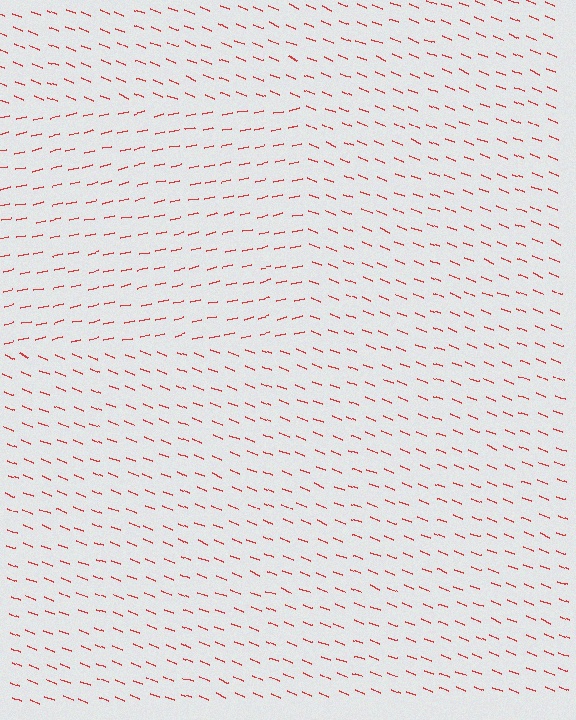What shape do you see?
I see a rectangle.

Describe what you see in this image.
The image is filled with small red line segments. A rectangle region in the image has lines oriented differently from the surrounding lines, creating a visible texture boundary.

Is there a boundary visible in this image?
Yes, there is a texture boundary formed by a change in line orientation.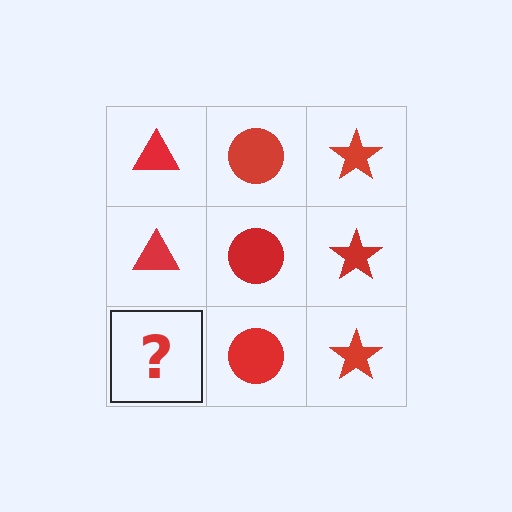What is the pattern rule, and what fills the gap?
The rule is that each column has a consistent shape. The gap should be filled with a red triangle.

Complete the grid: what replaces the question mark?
The question mark should be replaced with a red triangle.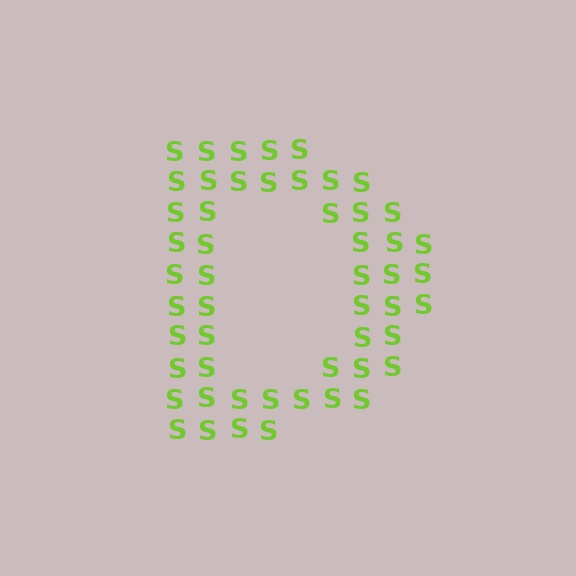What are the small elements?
The small elements are letter S's.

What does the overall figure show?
The overall figure shows the letter D.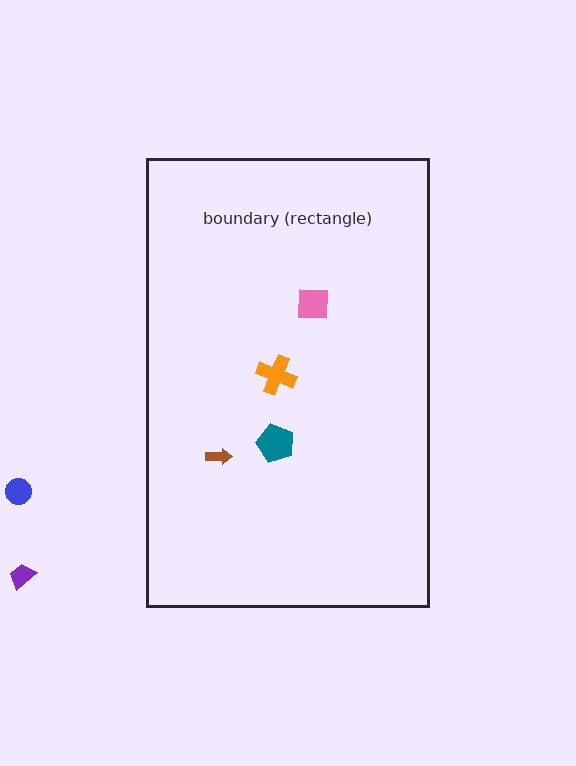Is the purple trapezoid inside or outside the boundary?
Outside.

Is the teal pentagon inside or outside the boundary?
Inside.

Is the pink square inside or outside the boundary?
Inside.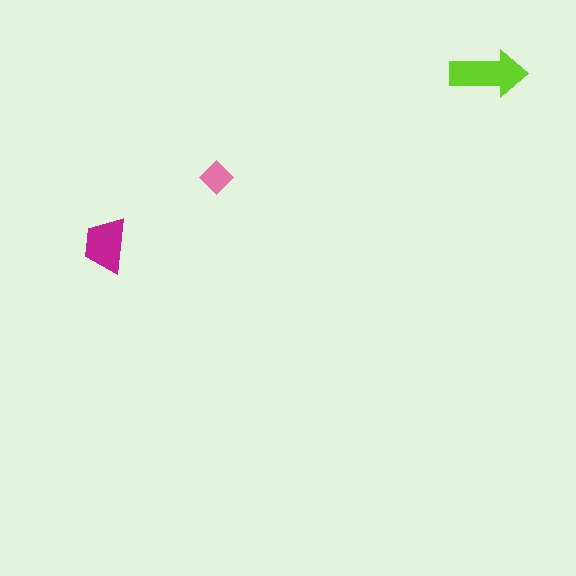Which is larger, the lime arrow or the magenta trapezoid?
The lime arrow.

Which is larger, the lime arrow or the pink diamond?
The lime arrow.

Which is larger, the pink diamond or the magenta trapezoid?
The magenta trapezoid.